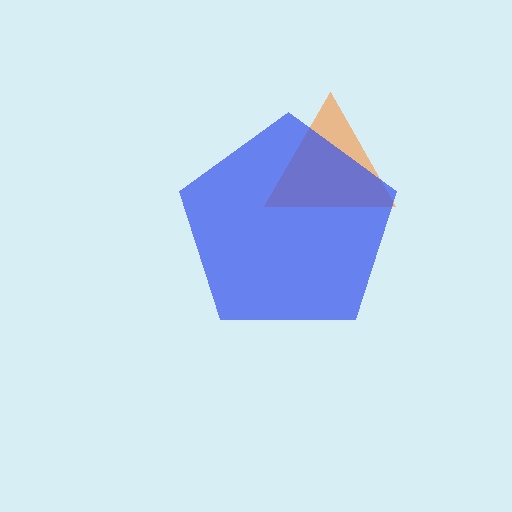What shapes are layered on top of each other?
The layered shapes are: an orange triangle, a blue pentagon.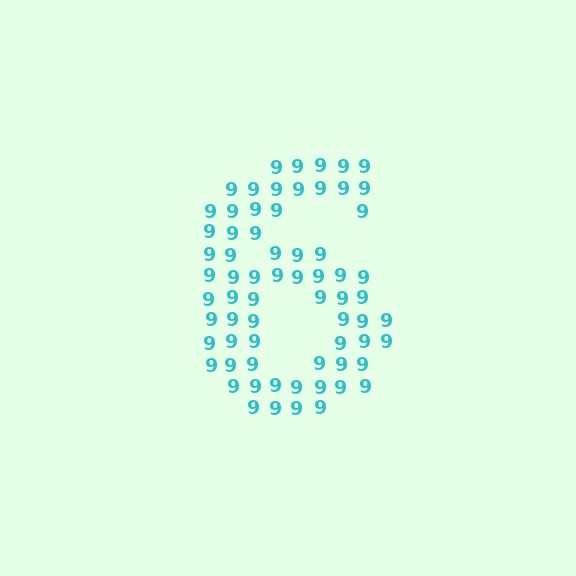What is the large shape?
The large shape is the digit 6.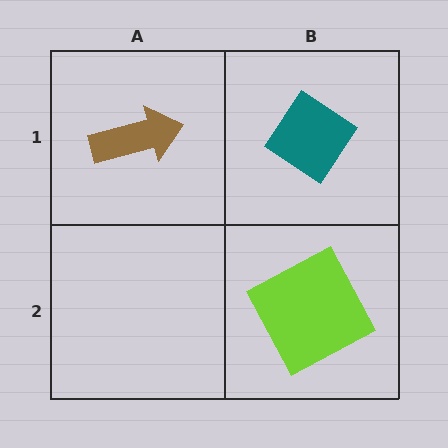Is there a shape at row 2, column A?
No, that cell is empty.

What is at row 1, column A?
A brown arrow.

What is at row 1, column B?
A teal diamond.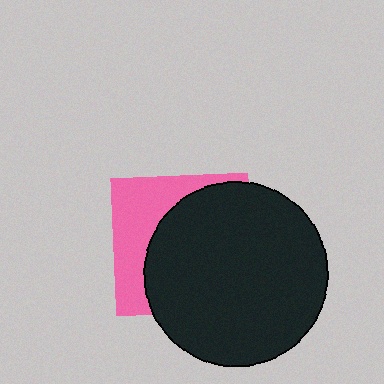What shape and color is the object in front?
The object in front is a black circle.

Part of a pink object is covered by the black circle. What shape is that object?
It is a square.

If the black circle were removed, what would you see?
You would see the complete pink square.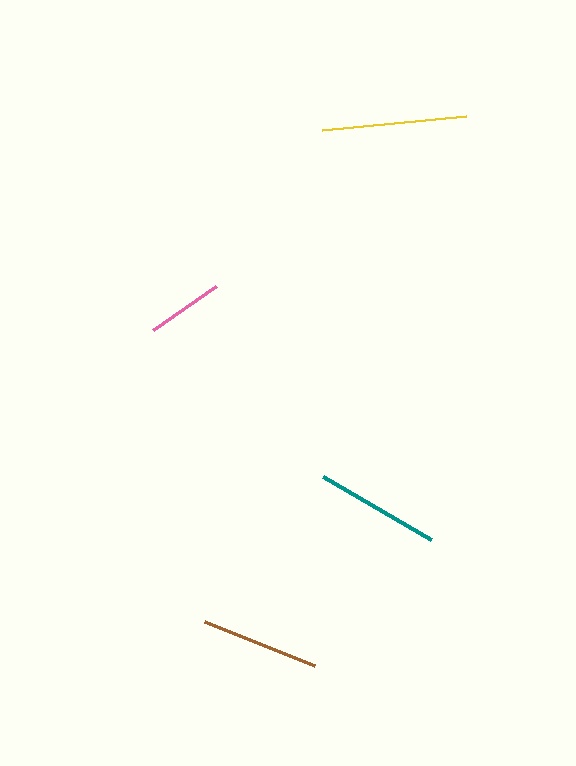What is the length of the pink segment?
The pink segment is approximately 77 pixels long.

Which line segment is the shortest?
The pink line is the shortest at approximately 77 pixels.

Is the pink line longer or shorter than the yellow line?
The yellow line is longer than the pink line.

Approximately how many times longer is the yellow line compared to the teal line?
The yellow line is approximately 1.2 times the length of the teal line.